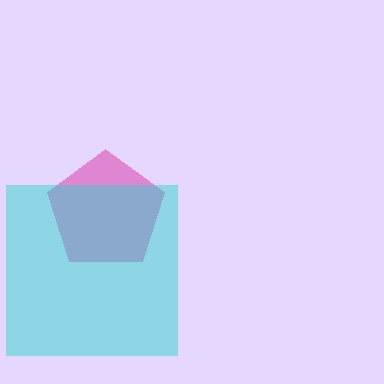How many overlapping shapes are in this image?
There are 2 overlapping shapes in the image.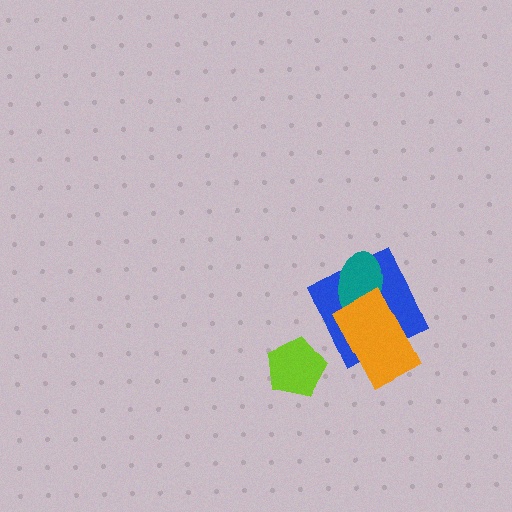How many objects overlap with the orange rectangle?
2 objects overlap with the orange rectangle.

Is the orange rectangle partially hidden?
No, no other shape covers it.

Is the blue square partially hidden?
Yes, it is partially covered by another shape.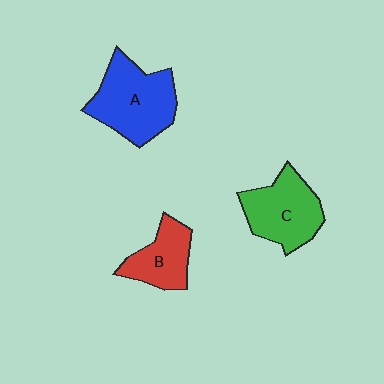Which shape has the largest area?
Shape A (blue).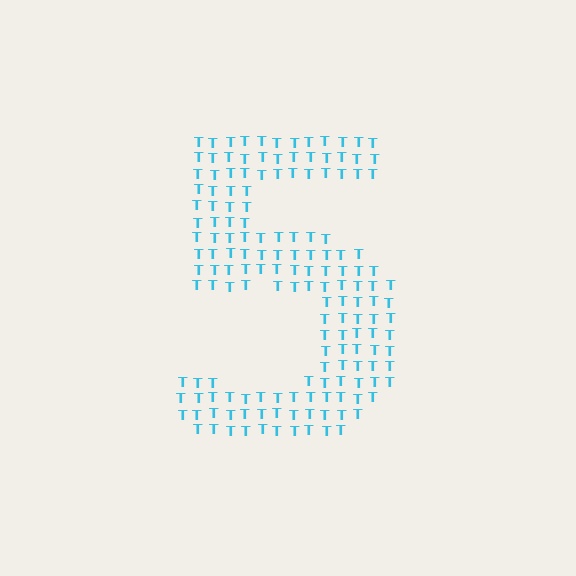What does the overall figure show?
The overall figure shows the digit 5.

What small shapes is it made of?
It is made of small letter T's.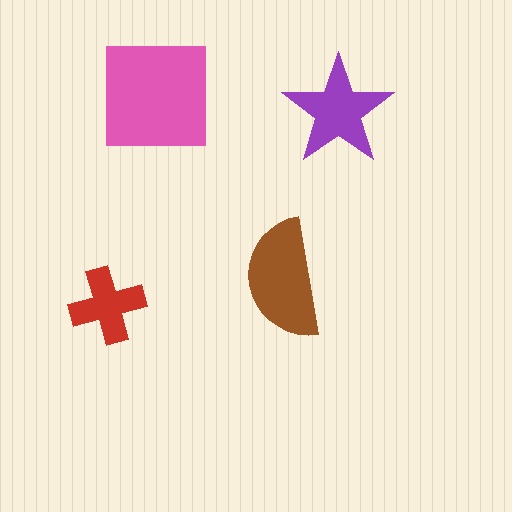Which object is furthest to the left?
The red cross is leftmost.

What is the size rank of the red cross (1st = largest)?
4th.